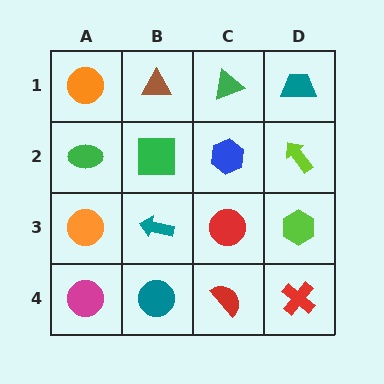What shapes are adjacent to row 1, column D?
A lime arrow (row 2, column D), a green triangle (row 1, column C).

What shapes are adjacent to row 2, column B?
A brown triangle (row 1, column B), a teal arrow (row 3, column B), a green ellipse (row 2, column A), a blue hexagon (row 2, column C).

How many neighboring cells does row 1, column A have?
2.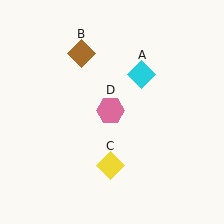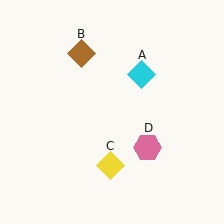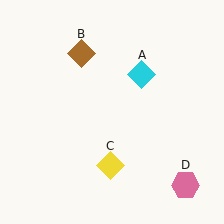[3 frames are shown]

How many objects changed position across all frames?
1 object changed position: pink hexagon (object D).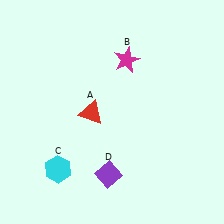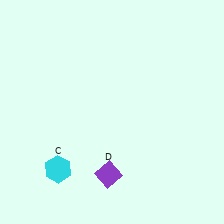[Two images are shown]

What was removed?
The magenta star (B), the red triangle (A) were removed in Image 2.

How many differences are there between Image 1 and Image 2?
There are 2 differences between the two images.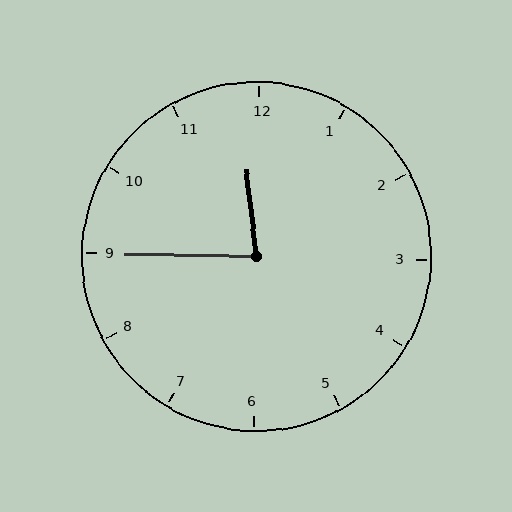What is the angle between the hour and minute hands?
Approximately 82 degrees.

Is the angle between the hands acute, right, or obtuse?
It is acute.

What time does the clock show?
11:45.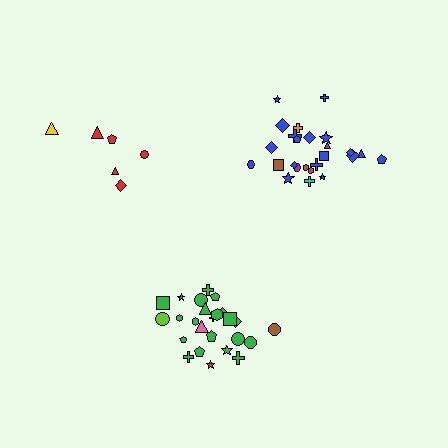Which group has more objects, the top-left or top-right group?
The top-right group.